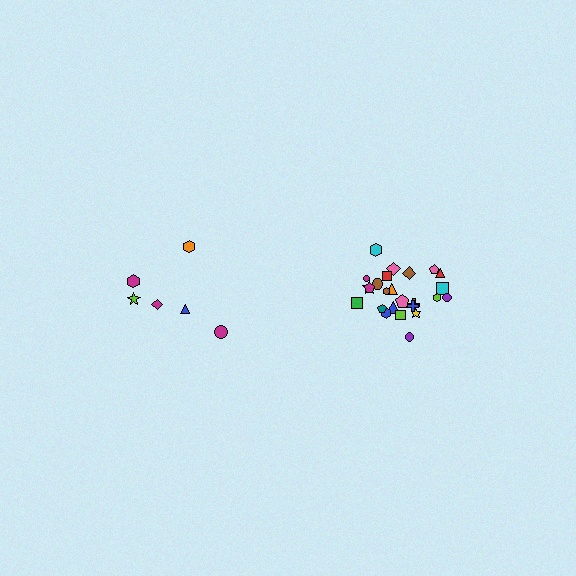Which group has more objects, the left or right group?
The right group.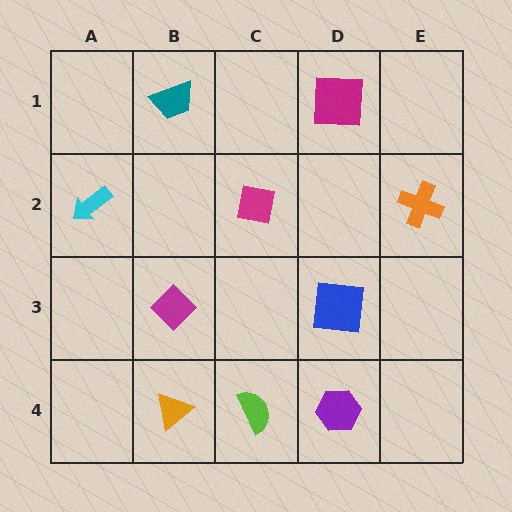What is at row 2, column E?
An orange cross.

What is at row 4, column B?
An orange triangle.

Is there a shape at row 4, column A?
No, that cell is empty.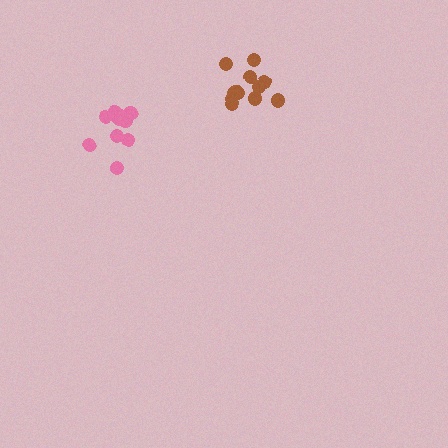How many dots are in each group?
Group 1: 12 dots, Group 2: 12 dots (24 total).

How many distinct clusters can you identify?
There are 2 distinct clusters.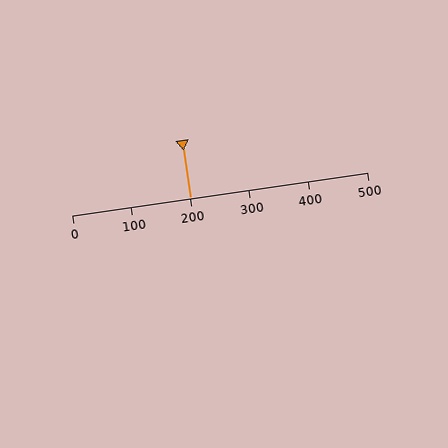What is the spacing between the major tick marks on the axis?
The major ticks are spaced 100 apart.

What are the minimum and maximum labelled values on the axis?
The axis runs from 0 to 500.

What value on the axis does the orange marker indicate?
The marker indicates approximately 200.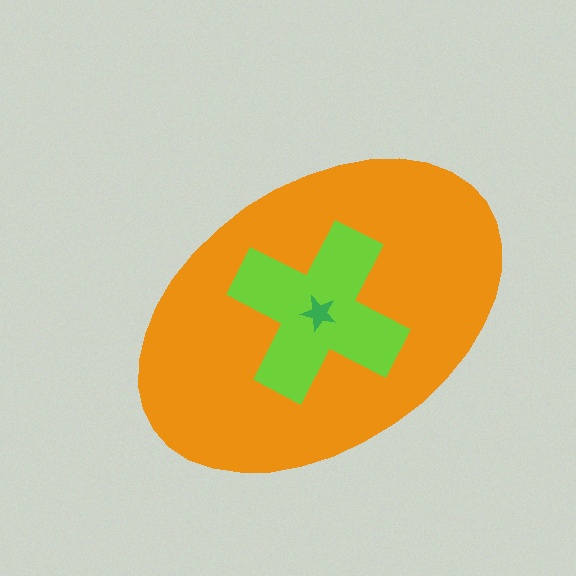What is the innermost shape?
The green star.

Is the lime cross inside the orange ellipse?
Yes.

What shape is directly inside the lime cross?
The green star.